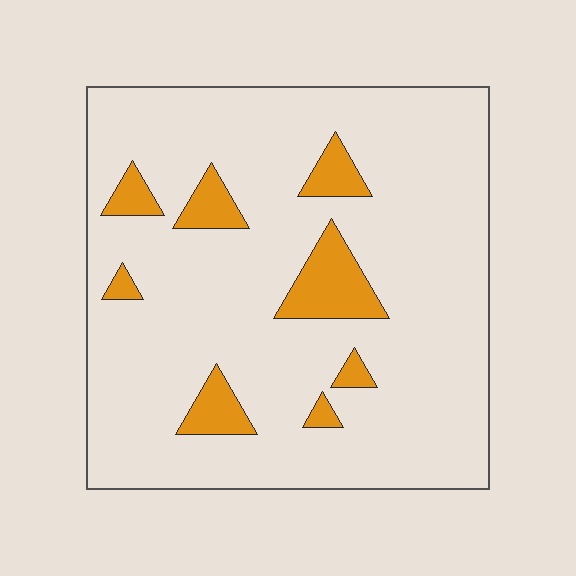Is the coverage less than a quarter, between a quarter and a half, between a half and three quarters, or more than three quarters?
Less than a quarter.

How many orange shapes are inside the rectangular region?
8.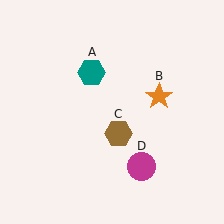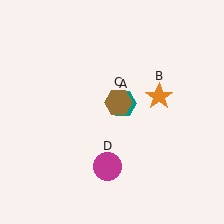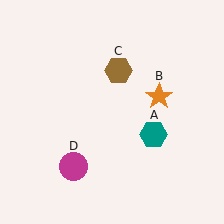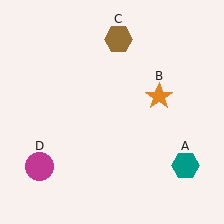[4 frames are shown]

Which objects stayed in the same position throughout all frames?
Orange star (object B) remained stationary.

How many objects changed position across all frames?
3 objects changed position: teal hexagon (object A), brown hexagon (object C), magenta circle (object D).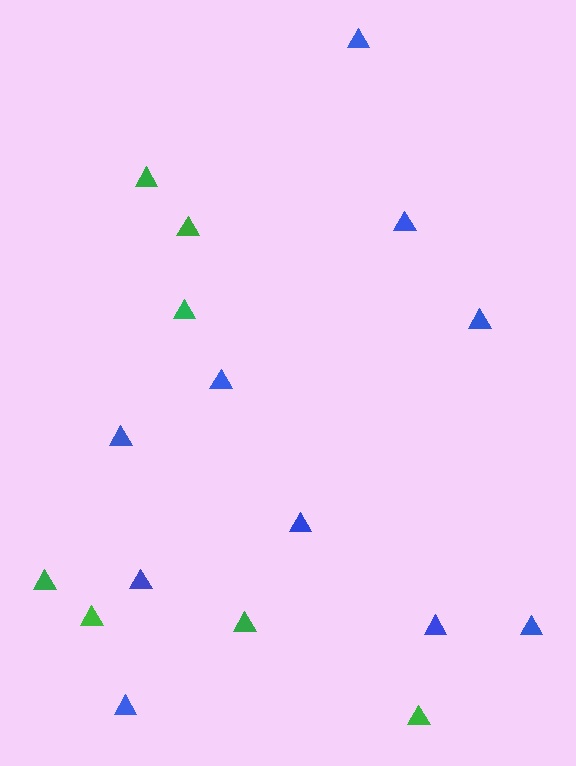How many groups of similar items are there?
There are 2 groups: one group of green triangles (7) and one group of blue triangles (10).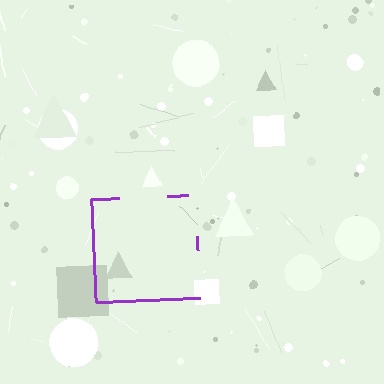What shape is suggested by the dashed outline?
The dashed outline suggests a square.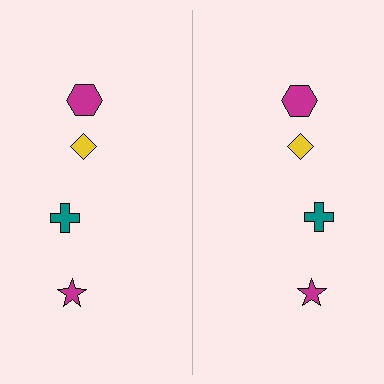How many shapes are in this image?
There are 8 shapes in this image.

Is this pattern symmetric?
Yes, this pattern has bilateral (reflection) symmetry.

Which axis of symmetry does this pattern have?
The pattern has a vertical axis of symmetry running through the center of the image.